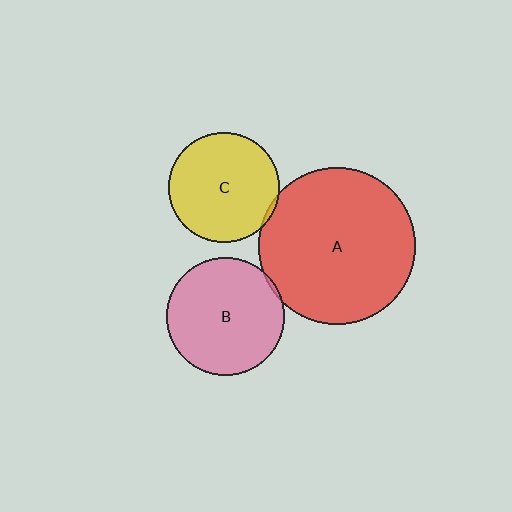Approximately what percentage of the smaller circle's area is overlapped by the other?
Approximately 5%.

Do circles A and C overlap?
Yes.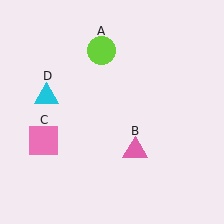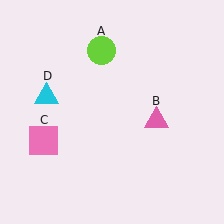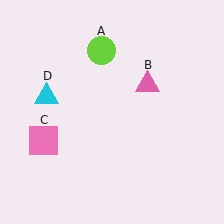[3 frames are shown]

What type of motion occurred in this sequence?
The pink triangle (object B) rotated counterclockwise around the center of the scene.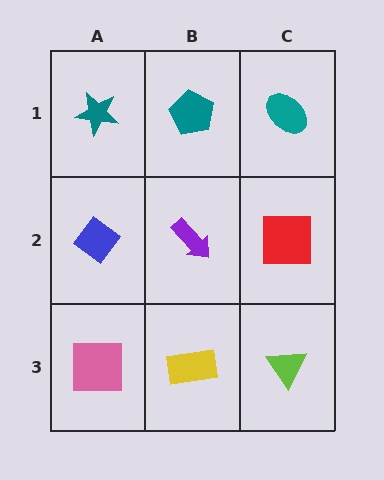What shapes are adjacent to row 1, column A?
A blue diamond (row 2, column A), a teal pentagon (row 1, column B).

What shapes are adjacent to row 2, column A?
A teal star (row 1, column A), a pink square (row 3, column A), a purple arrow (row 2, column B).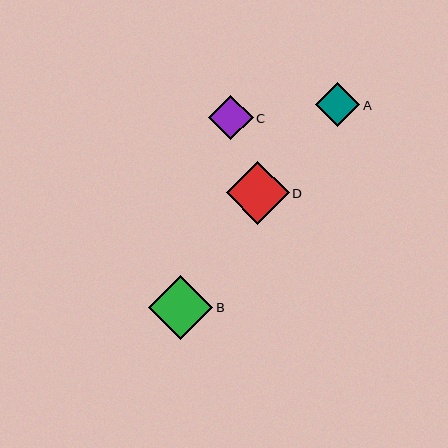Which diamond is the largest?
Diamond B is the largest with a size of approximately 64 pixels.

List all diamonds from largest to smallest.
From largest to smallest: B, D, A, C.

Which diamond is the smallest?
Diamond C is the smallest with a size of approximately 44 pixels.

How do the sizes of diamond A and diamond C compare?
Diamond A and diamond C are approximately the same size.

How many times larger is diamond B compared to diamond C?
Diamond B is approximately 1.4 times the size of diamond C.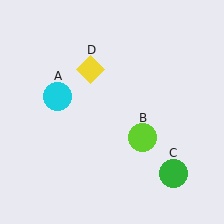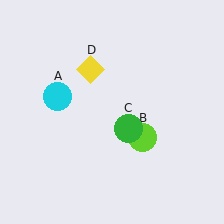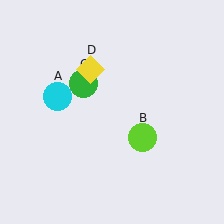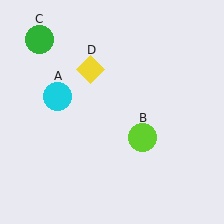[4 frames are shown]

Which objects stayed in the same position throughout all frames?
Cyan circle (object A) and lime circle (object B) and yellow diamond (object D) remained stationary.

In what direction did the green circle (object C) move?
The green circle (object C) moved up and to the left.